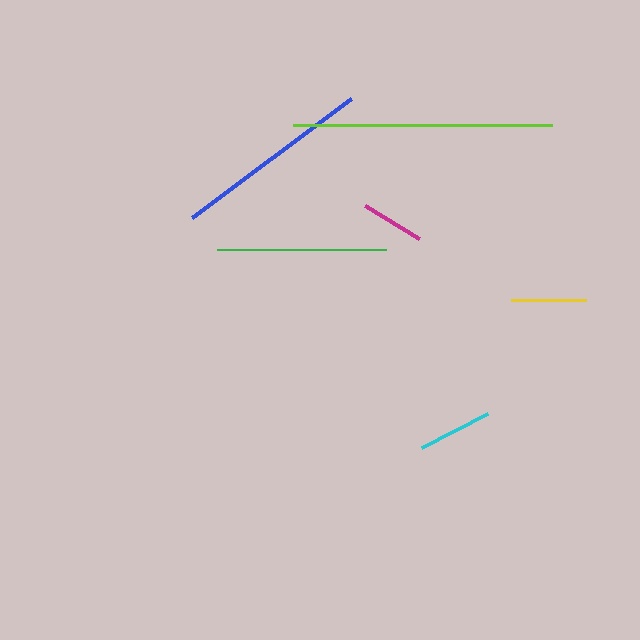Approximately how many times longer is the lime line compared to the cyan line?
The lime line is approximately 3.5 times the length of the cyan line.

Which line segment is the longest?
The lime line is the longest at approximately 260 pixels.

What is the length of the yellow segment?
The yellow segment is approximately 75 pixels long.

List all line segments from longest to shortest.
From longest to shortest: lime, blue, green, yellow, cyan, magenta.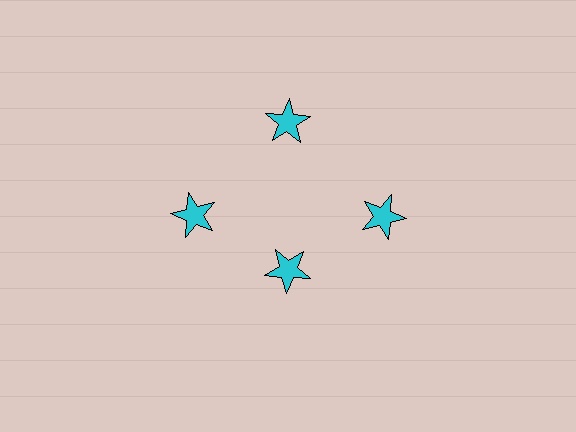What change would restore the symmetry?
The symmetry would be restored by moving it outward, back onto the ring so that all 4 stars sit at equal angles and equal distance from the center.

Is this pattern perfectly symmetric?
No. The 4 cyan stars are arranged in a ring, but one element near the 6 o'clock position is pulled inward toward the center, breaking the 4-fold rotational symmetry.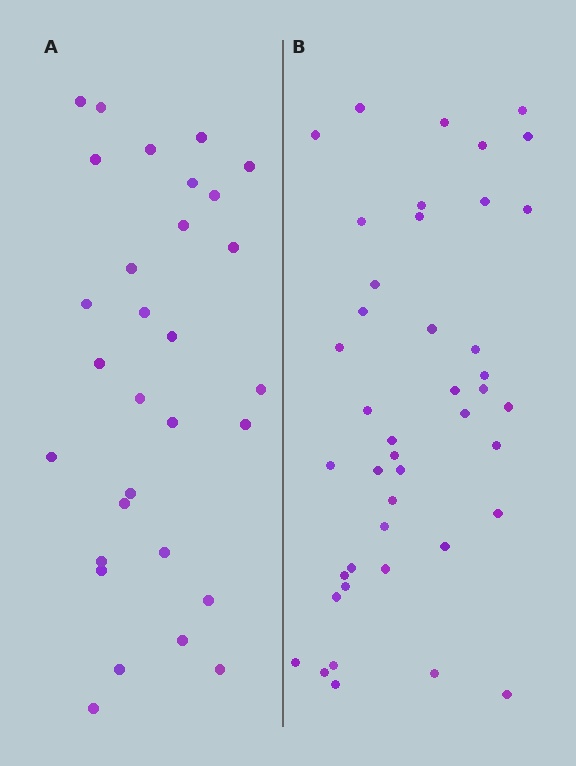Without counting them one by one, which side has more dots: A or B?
Region B (the right region) has more dots.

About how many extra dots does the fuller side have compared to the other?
Region B has approximately 15 more dots than region A.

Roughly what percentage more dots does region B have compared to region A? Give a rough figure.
About 45% more.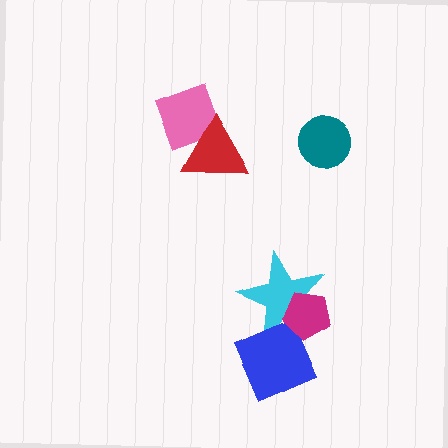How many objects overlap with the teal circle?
0 objects overlap with the teal circle.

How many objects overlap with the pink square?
1 object overlaps with the pink square.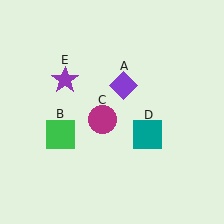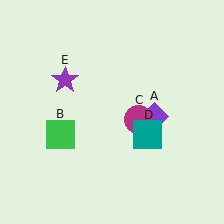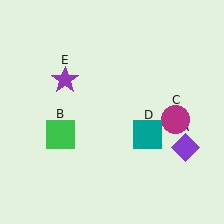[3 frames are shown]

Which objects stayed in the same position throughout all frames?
Green square (object B) and teal square (object D) and purple star (object E) remained stationary.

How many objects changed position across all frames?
2 objects changed position: purple diamond (object A), magenta circle (object C).